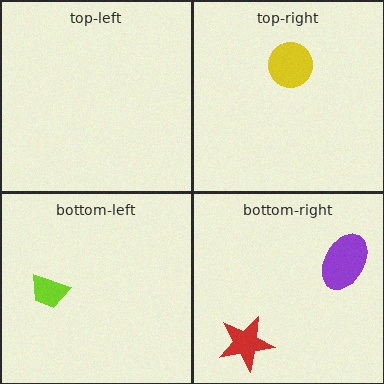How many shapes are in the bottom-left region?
1.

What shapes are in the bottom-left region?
The lime trapezoid.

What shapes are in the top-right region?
The yellow circle.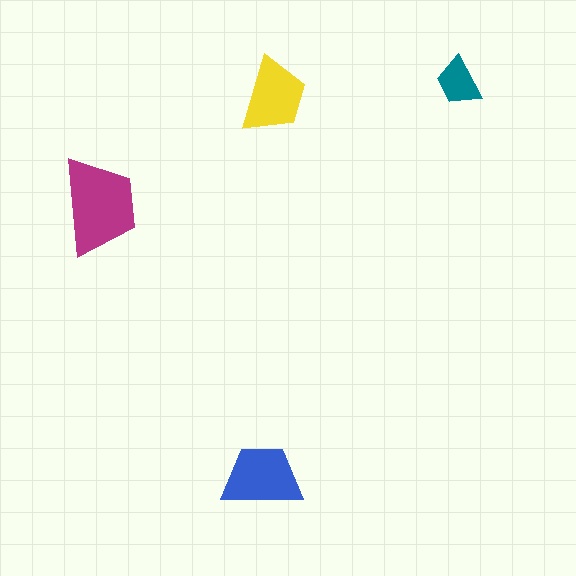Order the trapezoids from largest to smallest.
the magenta one, the blue one, the yellow one, the teal one.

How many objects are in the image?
There are 4 objects in the image.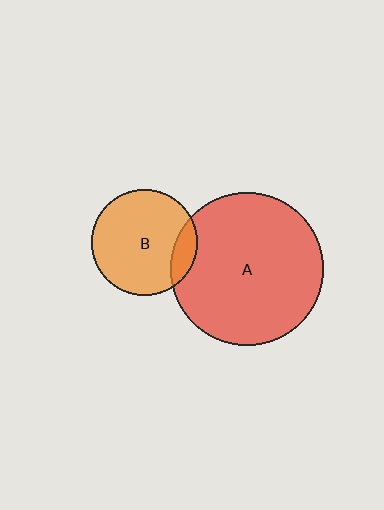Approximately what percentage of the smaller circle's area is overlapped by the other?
Approximately 15%.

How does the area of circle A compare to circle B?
Approximately 2.1 times.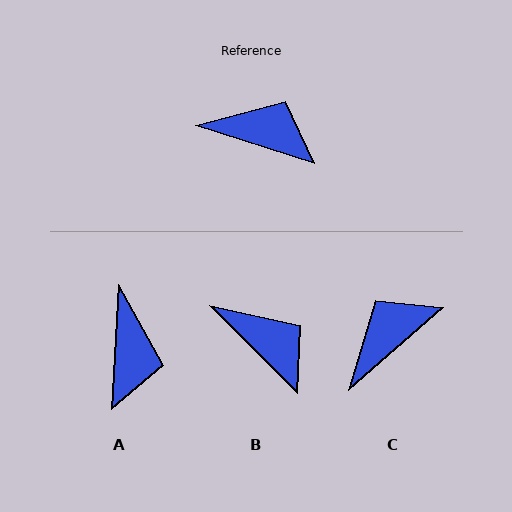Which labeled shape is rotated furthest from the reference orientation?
A, about 76 degrees away.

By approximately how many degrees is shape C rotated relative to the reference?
Approximately 59 degrees counter-clockwise.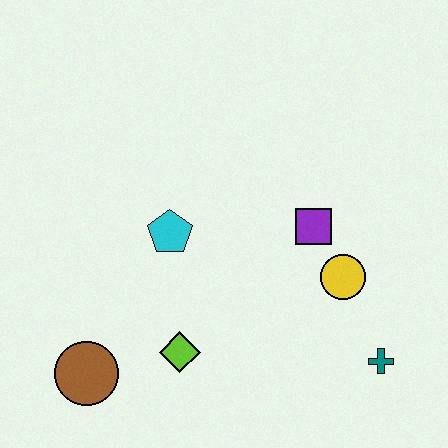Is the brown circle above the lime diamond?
No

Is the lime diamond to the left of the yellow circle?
Yes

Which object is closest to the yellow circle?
The purple square is closest to the yellow circle.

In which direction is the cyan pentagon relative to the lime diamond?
The cyan pentagon is above the lime diamond.